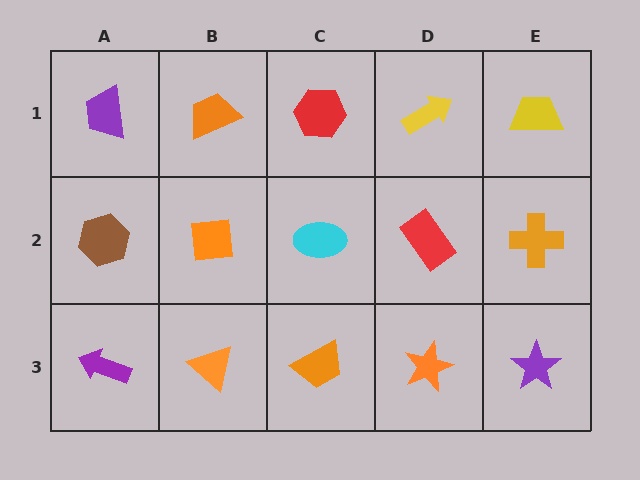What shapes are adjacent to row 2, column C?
A red hexagon (row 1, column C), an orange trapezoid (row 3, column C), an orange square (row 2, column B), a red rectangle (row 2, column D).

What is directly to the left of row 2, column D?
A cyan ellipse.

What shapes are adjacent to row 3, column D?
A red rectangle (row 2, column D), an orange trapezoid (row 3, column C), a purple star (row 3, column E).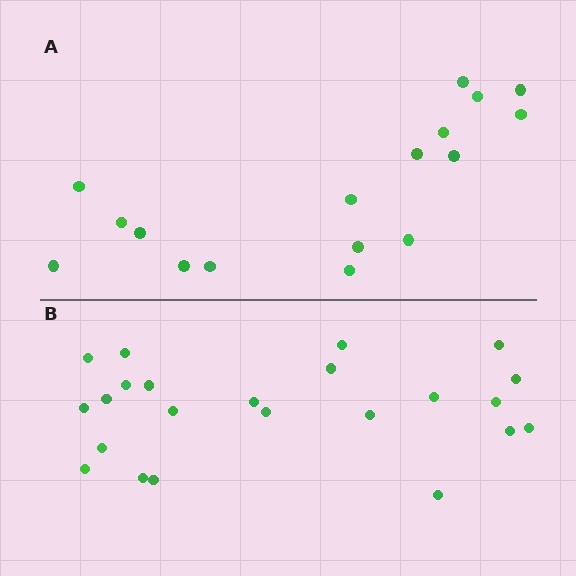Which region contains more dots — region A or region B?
Region B (the bottom region) has more dots.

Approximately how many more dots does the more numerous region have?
Region B has about 6 more dots than region A.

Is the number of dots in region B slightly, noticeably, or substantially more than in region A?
Region B has noticeably more, but not dramatically so. The ratio is roughly 1.4 to 1.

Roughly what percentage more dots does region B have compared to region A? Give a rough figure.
About 35% more.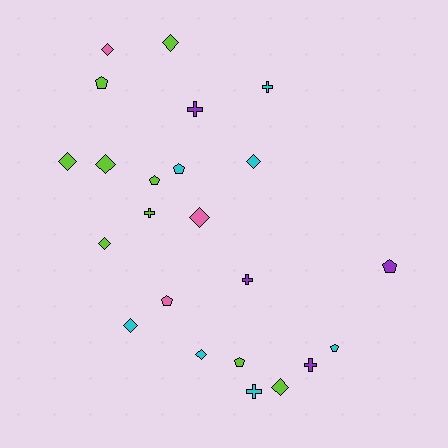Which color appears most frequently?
Lime, with 9 objects.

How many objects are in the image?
There are 23 objects.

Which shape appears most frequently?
Diamond, with 10 objects.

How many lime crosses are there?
There is 1 lime cross.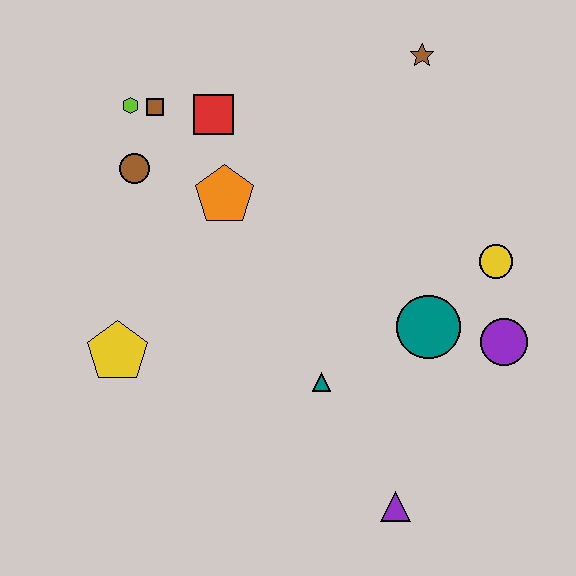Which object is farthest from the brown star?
The purple triangle is farthest from the brown star.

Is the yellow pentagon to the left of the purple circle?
Yes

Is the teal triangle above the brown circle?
No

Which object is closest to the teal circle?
The purple circle is closest to the teal circle.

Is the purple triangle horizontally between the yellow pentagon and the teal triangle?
No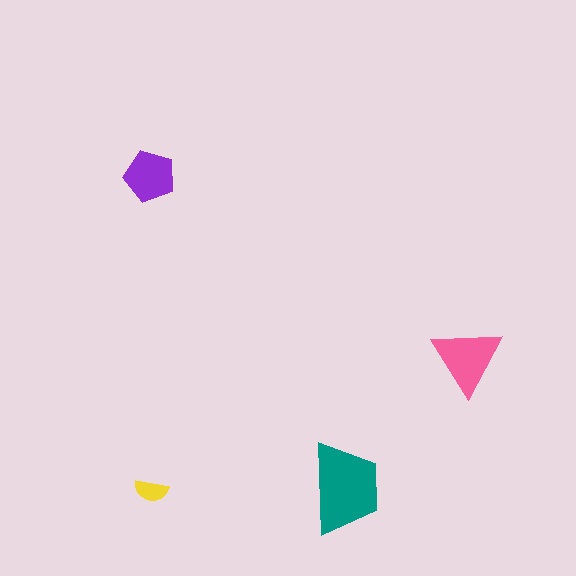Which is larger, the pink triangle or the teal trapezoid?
The teal trapezoid.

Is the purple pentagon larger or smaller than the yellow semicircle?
Larger.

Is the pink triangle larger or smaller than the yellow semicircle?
Larger.